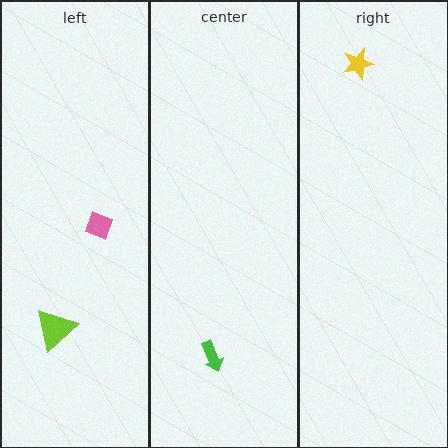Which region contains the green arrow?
The center region.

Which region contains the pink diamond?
The left region.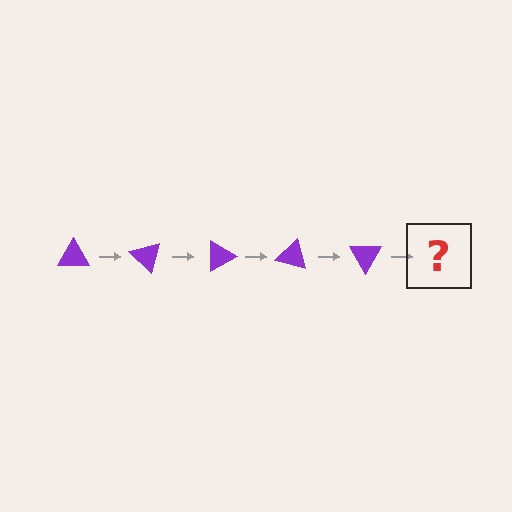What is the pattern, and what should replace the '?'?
The pattern is that the triangle rotates 45 degrees each step. The '?' should be a purple triangle rotated 225 degrees.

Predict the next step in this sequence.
The next step is a purple triangle rotated 225 degrees.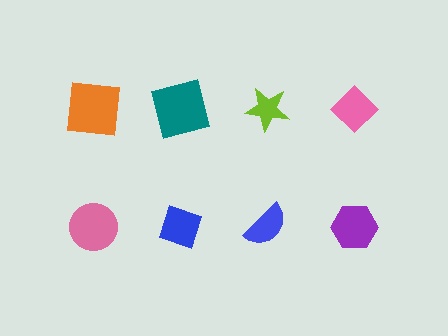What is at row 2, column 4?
A purple hexagon.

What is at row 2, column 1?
A pink circle.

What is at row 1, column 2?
A teal square.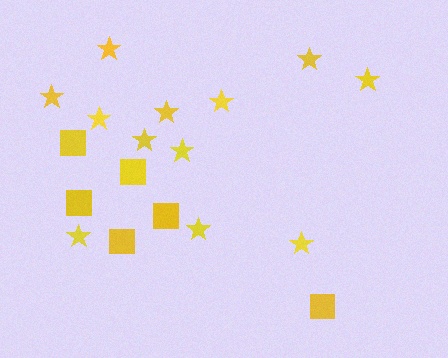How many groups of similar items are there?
There are 2 groups: one group of stars (12) and one group of squares (6).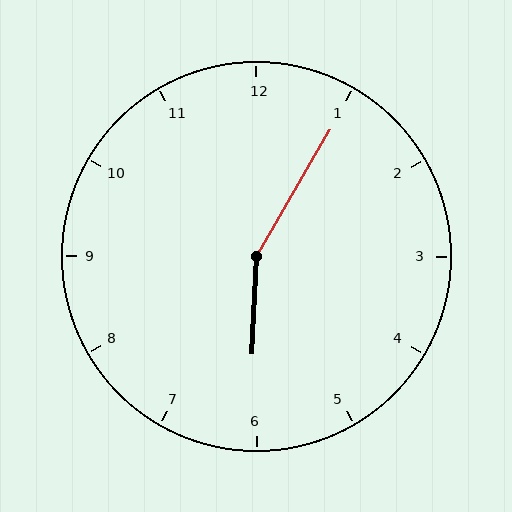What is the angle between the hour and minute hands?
Approximately 152 degrees.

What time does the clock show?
6:05.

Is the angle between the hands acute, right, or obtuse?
It is obtuse.